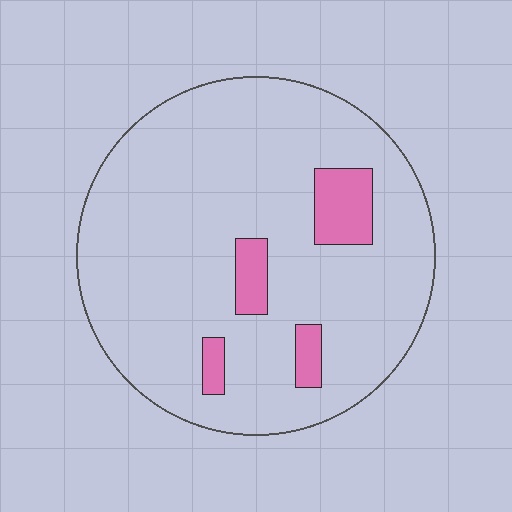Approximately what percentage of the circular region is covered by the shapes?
Approximately 10%.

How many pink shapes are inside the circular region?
4.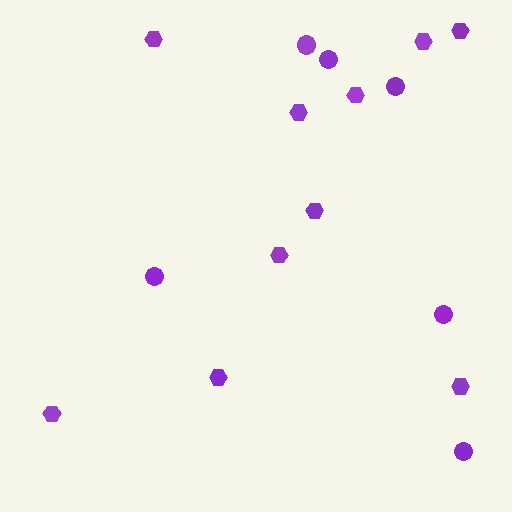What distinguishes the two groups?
There are 2 groups: one group of hexagons (10) and one group of circles (6).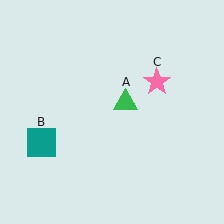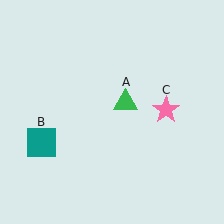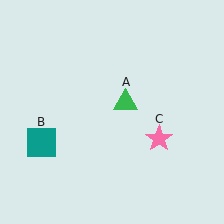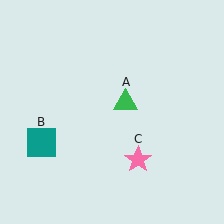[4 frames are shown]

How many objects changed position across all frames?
1 object changed position: pink star (object C).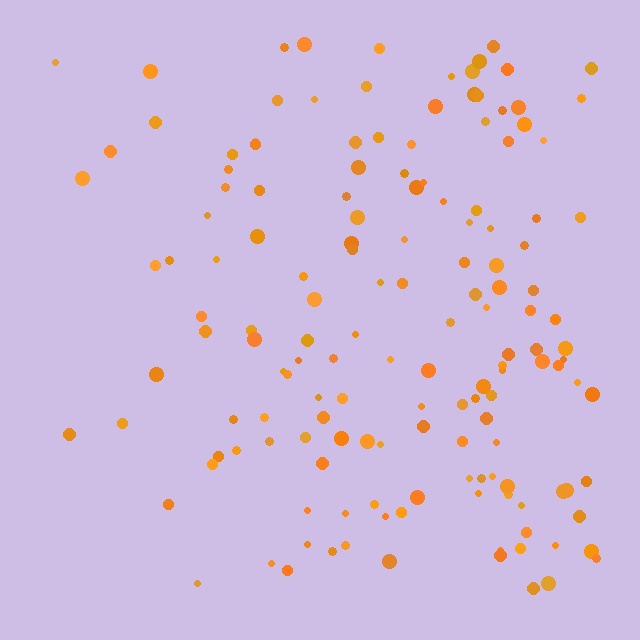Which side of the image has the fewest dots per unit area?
The left.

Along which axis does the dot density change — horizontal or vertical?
Horizontal.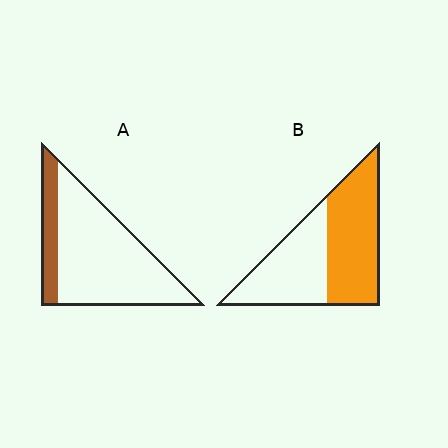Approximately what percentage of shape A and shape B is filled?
A is approximately 20% and B is approximately 55%.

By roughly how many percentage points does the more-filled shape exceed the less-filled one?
By roughly 35 percentage points (B over A).